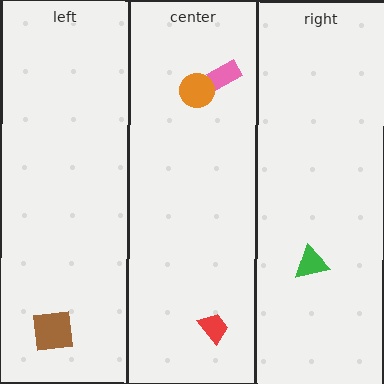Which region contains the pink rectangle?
The center region.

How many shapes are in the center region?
3.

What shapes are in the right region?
The green triangle.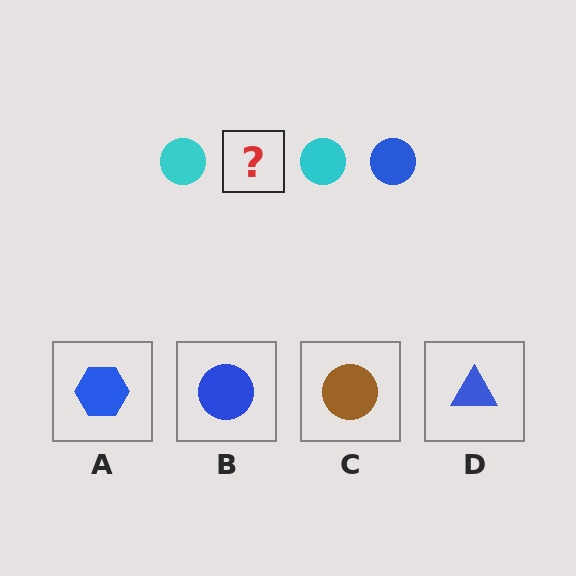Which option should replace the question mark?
Option B.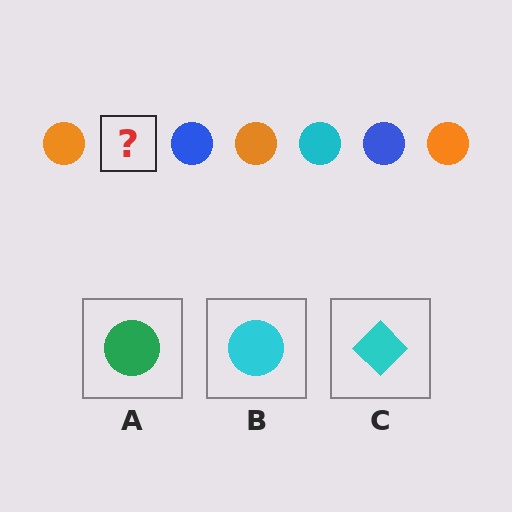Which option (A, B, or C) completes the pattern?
B.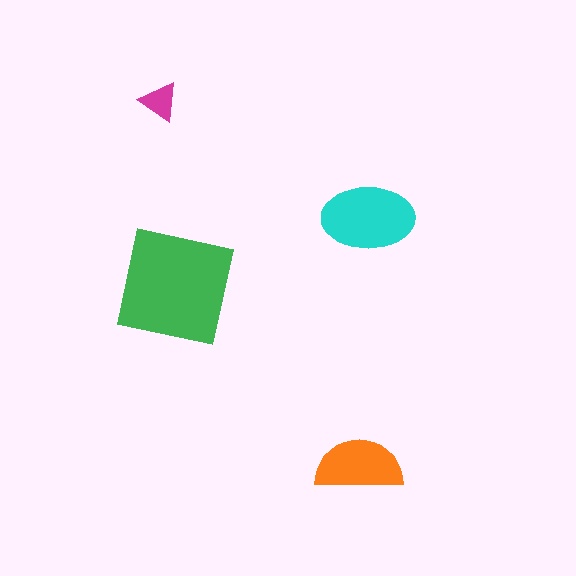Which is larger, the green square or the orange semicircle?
The green square.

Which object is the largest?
The green square.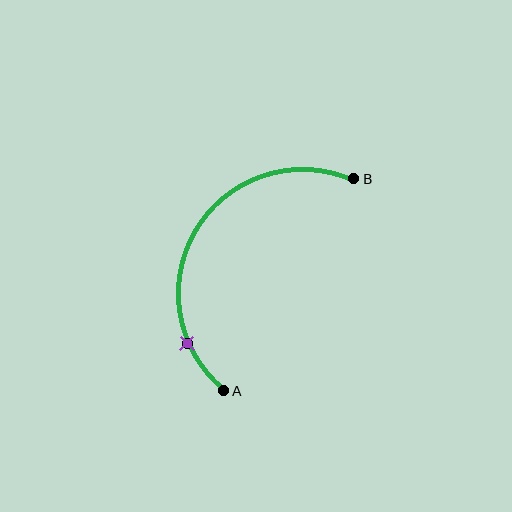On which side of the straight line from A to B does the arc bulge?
The arc bulges to the left of the straight line connecting A and B.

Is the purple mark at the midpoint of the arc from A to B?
No. The purple mark lies on the arc but is closer to endpoint A. The arc midpoint would be at the point on the curve equidistant along the arc from both A and B.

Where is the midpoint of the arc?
The arc midpoint is the point on the curve farthest from the straight line joining A and B. It sits to the left of that line.